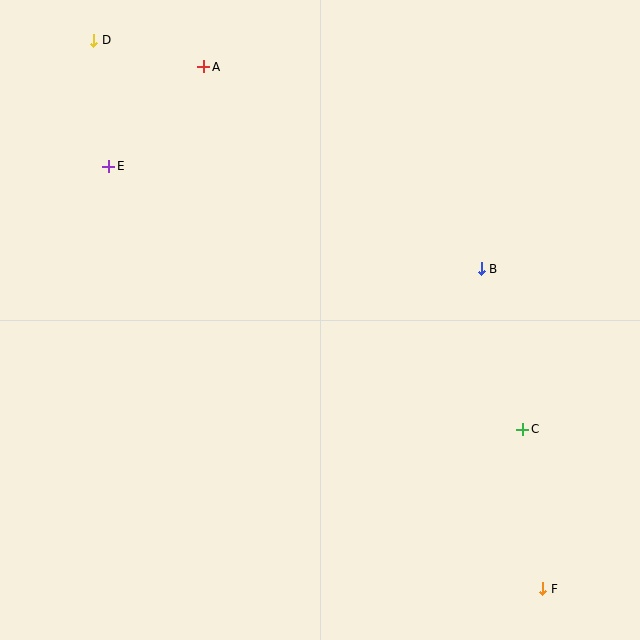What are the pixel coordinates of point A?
Point A is at (204, 67).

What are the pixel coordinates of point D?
Point D is at (94, 40).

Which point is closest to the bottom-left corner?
Point E is closest to the bottom-left corner.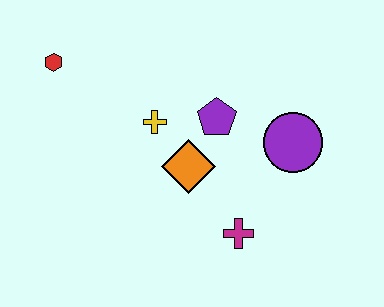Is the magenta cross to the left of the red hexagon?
No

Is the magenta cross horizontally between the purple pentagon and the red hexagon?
No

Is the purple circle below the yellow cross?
Yes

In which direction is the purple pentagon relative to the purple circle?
The purple pentagon is to the left of the purple circle.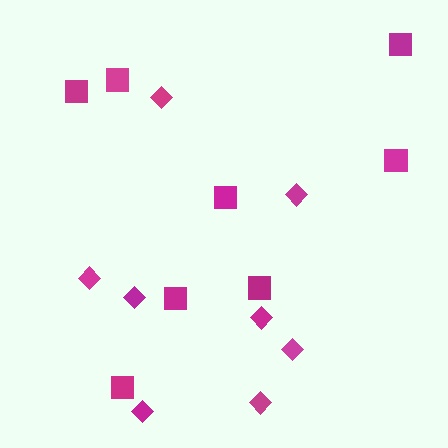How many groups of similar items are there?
There are 2 groups: one group of diamonds (8) and one group of squares (8).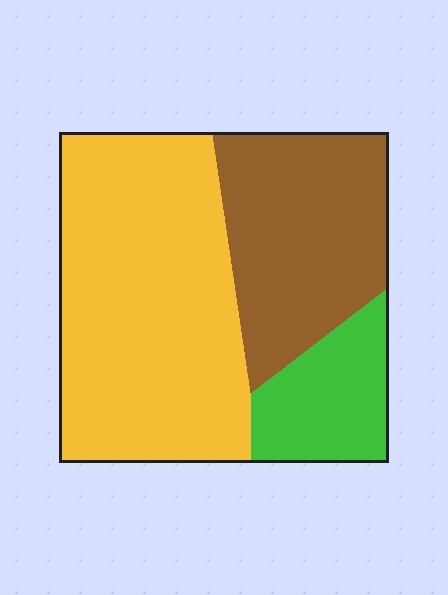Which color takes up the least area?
Green, at roughly 15%.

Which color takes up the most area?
Yellow, at roughly 55%.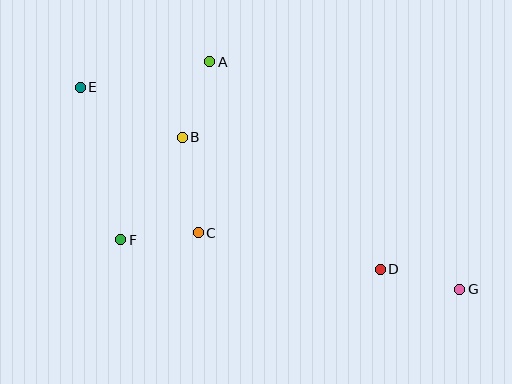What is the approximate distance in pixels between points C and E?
The distance between C and E is approximately 187 pixels.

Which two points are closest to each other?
Points C and F are closest to each other.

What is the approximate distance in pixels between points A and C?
The distance between A and C is approximately 171 pixels.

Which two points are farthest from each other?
Points E and G are farthest from each other.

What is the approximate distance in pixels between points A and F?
The distance between A and F is approximately 199 pixels.